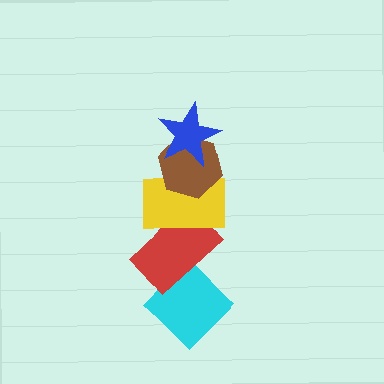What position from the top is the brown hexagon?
The brown hexagon is 2nd from the top.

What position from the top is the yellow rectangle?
The yellow rectangle is 3rd from the top.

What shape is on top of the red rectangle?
The yellow rectangle is on top of the red rectangle.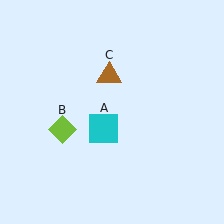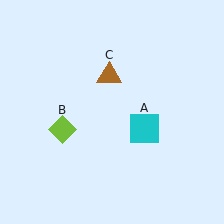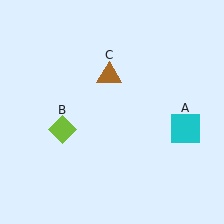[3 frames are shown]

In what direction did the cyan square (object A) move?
The cyan square (object A) moved right.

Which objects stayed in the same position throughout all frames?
Lime diamond (object B) and brown triangle (object C) remained stationary.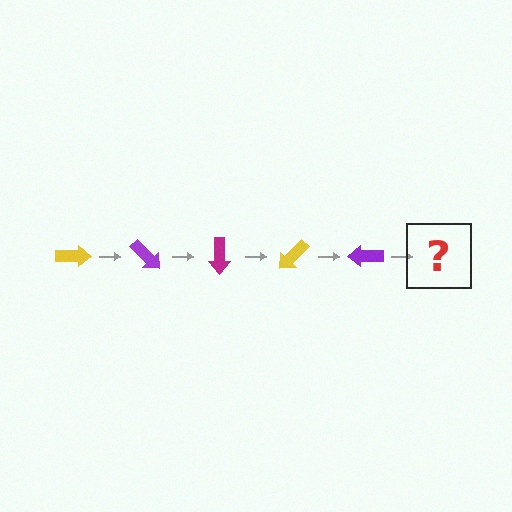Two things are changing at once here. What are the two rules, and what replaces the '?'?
The two rules are that it rotates 45 degrees each step and the color cycles through yellow, purple, and magenta. The '?' should be a magenta arrow, rotated 225 degrees from the start.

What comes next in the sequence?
The next element should be a magenta arrow, rotated 225 degrees from the start.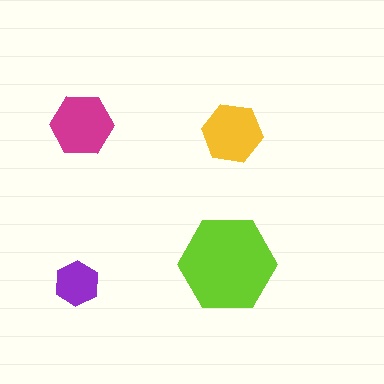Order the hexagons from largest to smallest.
the lime one, the magenta one, the yellow one, the purple one.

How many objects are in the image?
There are 4 objects in the image.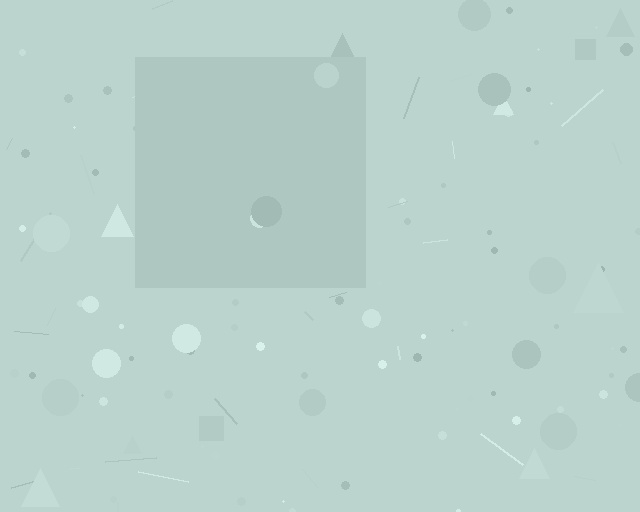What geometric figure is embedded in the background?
A square is embedded in the background.